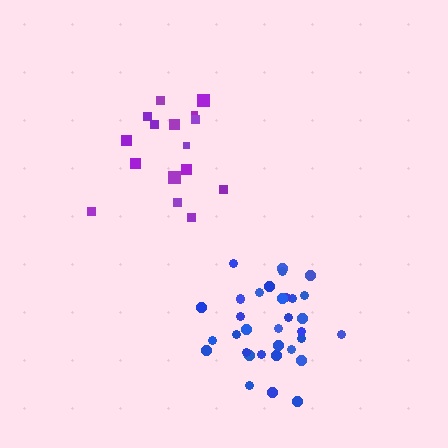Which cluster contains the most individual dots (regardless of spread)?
Blue (34).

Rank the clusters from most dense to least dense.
blue, purple.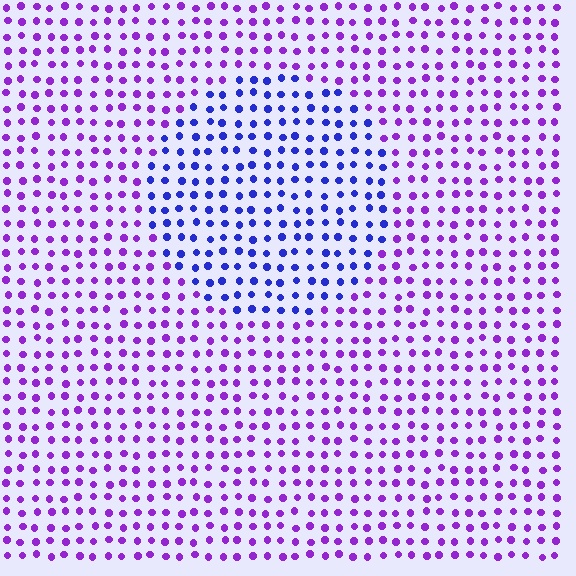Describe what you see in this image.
The image is filled with small purple elements in a uniform arrangement. A circle-shaped region is visible where the elements are tinted to a slightly different hue, forming a subtle color boundary.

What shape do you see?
I see a circle.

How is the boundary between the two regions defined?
The boundary is defined purely by a slight shift in hue (about 43 degrees). Spacing, size, and orientation are identical on both sides.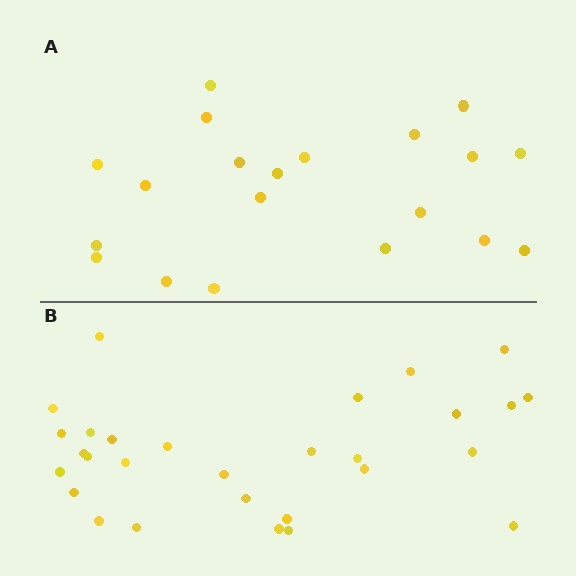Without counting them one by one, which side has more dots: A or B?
Region B (the bottom region) has more dots.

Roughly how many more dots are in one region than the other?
Region B has roughly 8 or so more dots than region A.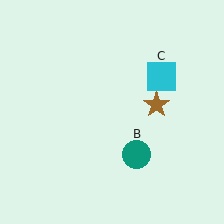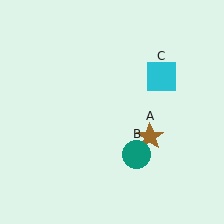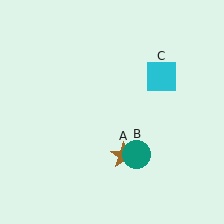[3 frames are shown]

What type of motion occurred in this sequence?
The brown star (object A) rotated clockwise around the center of the scene.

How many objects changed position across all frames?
1 object changed position: brown star (object A).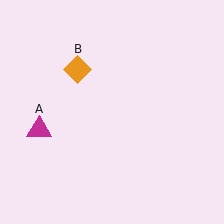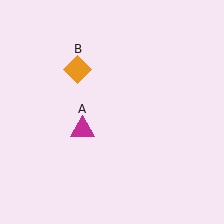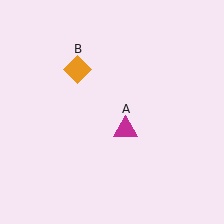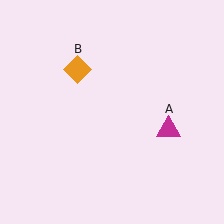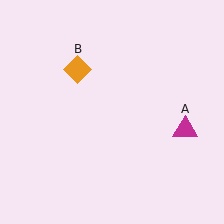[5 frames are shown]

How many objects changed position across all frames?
1 object changed position: magenta triangle (object A).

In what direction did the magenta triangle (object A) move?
The magenta triangle (object A) moved right.